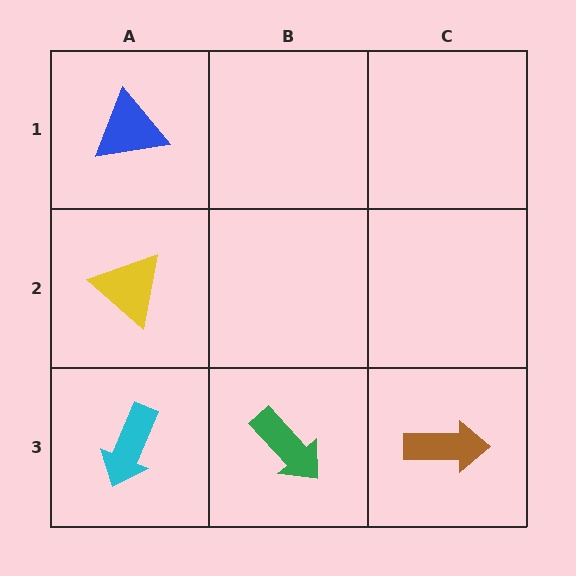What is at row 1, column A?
A blue triangle.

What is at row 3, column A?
A cyan arrow.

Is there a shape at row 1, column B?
No, that cell is empty.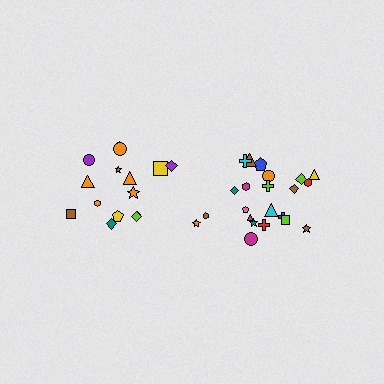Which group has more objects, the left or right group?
The right group.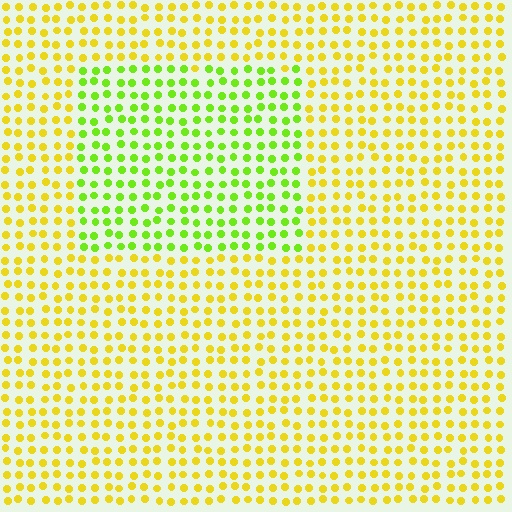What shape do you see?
I see a rectangle.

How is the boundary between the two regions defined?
The boundary is defined purely by a slight shift in hue (about 41 degrees). Spacing, size, and orientation are identical on both sides.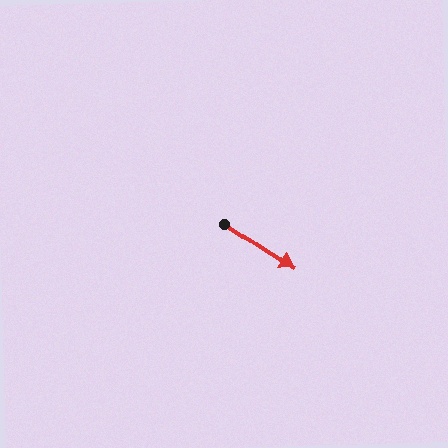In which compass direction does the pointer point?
Southeast.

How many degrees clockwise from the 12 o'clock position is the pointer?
Approximately 124 degrees.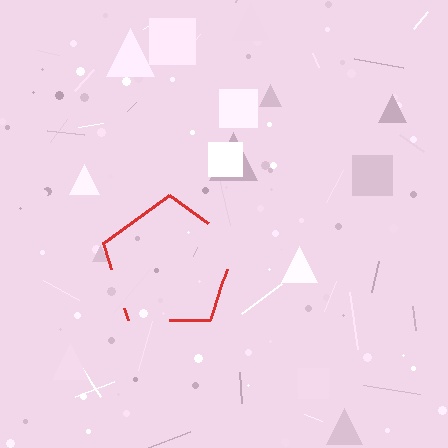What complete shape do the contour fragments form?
The contour fragments form a pentagon.